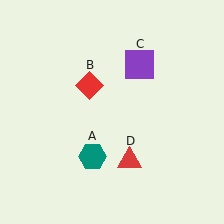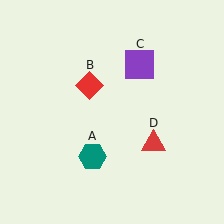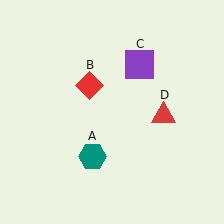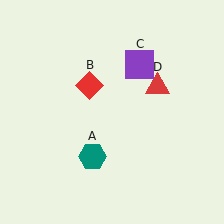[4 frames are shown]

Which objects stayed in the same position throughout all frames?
Teal hexagon (object A) and red diamond (object B) and purple square (object C) remained stationary.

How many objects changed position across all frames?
1 object changed position: red triangle (object D).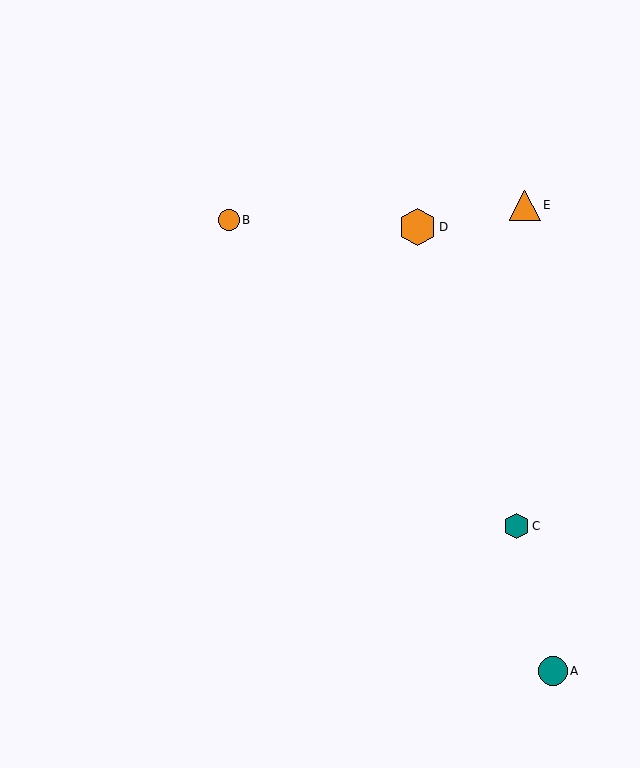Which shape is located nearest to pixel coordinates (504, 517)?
The teal hexagon (labeled C) at (516, 526) is nearest to that location.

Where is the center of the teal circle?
The center of the teal circle is at (553, 671).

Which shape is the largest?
The orange hexagon (labeled D) is the largest.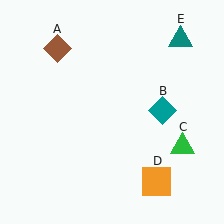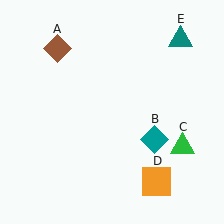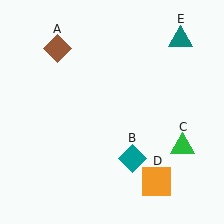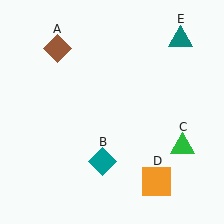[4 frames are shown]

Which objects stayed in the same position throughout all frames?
Brown diamond (object A) and green triangle (object C) and orange square (object D) and teal triangle (object E) remained stationary.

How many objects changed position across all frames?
1 object changed position: teal diamond (object B).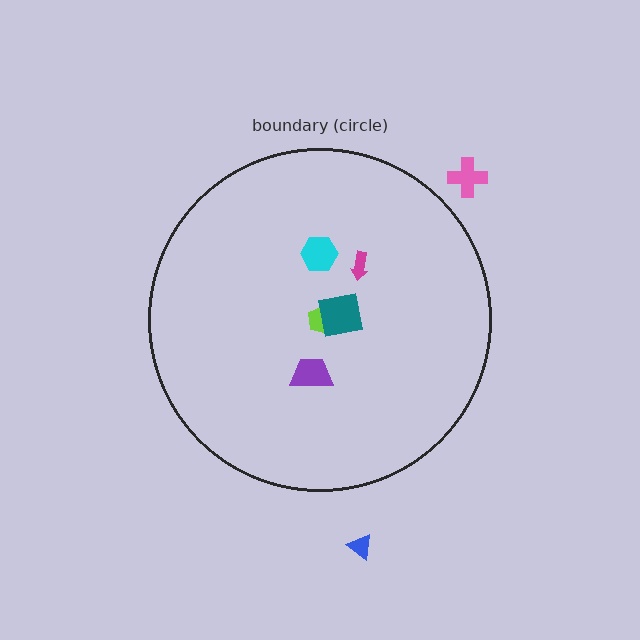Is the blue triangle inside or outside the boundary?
Outside.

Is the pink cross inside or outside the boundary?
Outside.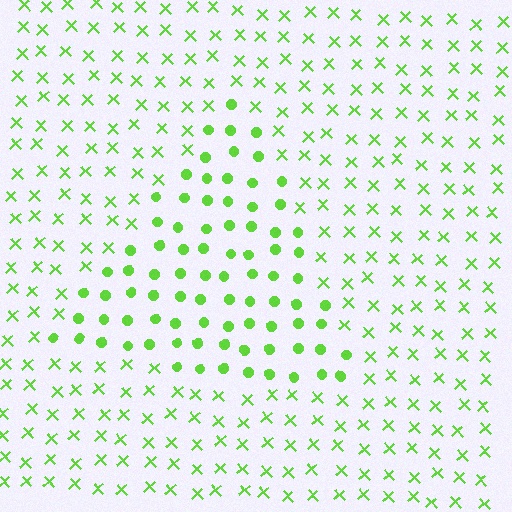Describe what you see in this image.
The image is filled with small lime elements arranged in a uniform grid. A triangle-shaped region contains circles, while the surrounding area contains X marks. The boundary is defined purely by the change in element shape.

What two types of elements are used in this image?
The image uses circles inside the triangle region and X marks outside it.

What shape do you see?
I see a triangle.